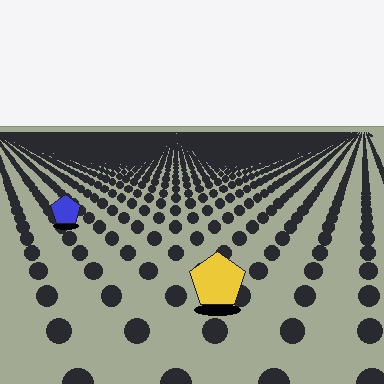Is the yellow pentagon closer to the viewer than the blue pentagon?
Yes. The yellow pentagon is closer — you can tell from the texture gradient: the ground texture is coarser near it.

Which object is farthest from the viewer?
The blue pentagon is farthest from the viewer. It appears smaller and the ground texture around it is denser.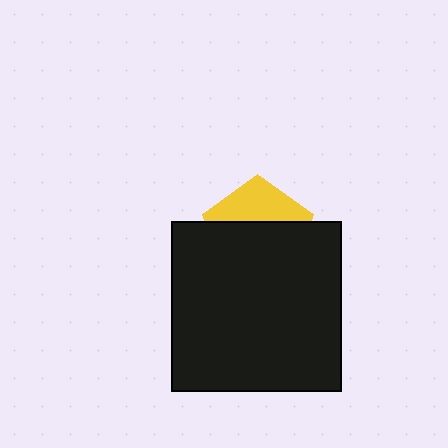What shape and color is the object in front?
The object in front is a black square.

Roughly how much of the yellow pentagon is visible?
A small part of it is visible (roughly 36%).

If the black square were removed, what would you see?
You would see the complete yellow pentagon.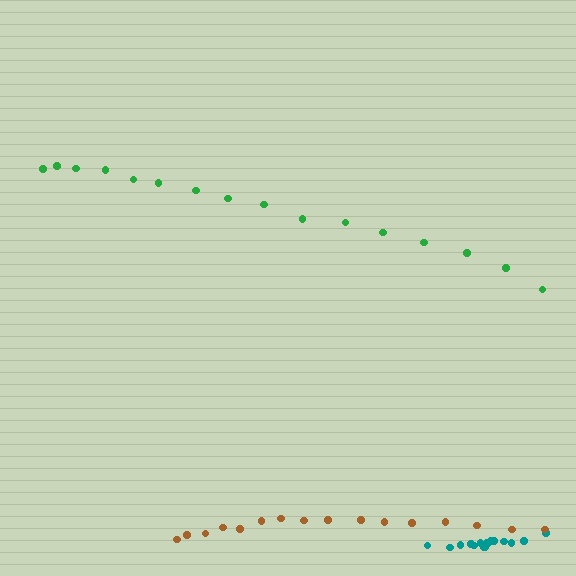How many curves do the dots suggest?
There are 3 distinct paths.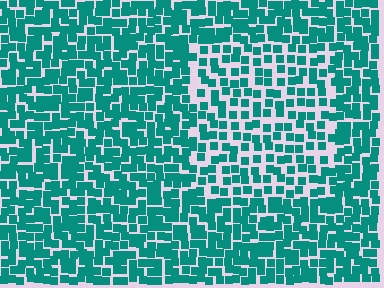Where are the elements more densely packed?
The elements are more densely packed outside the rectangle boundary.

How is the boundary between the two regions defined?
The boundary is defined by a change in element density (approximately 1.6x ratio). All elements are the same color, size, and shape.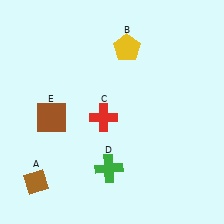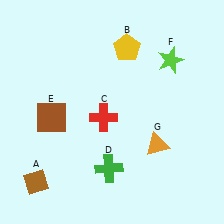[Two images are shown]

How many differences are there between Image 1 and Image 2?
There are 2 differences between the two images.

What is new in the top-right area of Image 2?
A lime star (F) was added in the top-right area of Image 2.